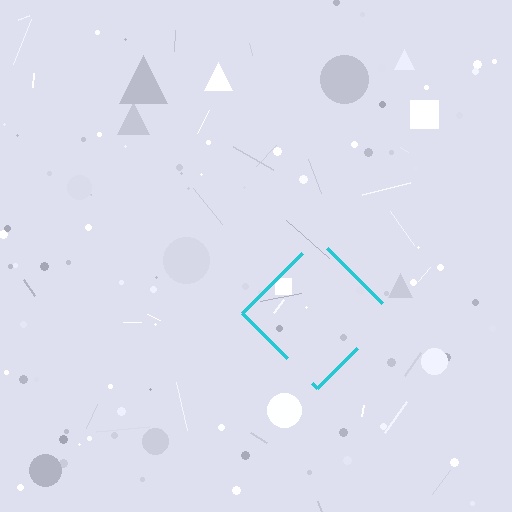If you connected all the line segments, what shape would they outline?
They would outline a diamond.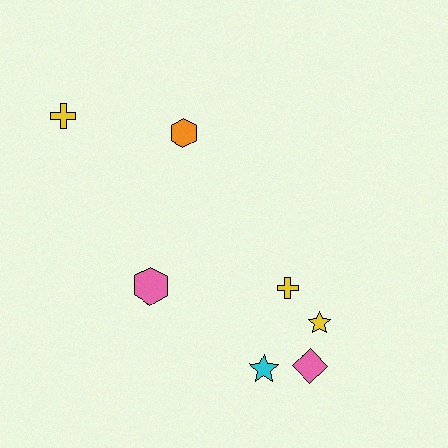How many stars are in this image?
There are 2 stars.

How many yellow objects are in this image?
There are 3 yellow objects.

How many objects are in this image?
There are 7 objects.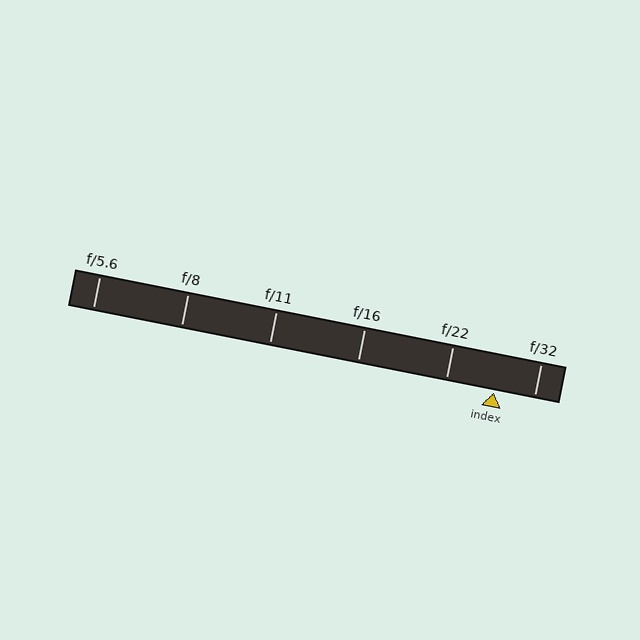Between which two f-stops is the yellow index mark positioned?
The index mark is between f/22 and f/32.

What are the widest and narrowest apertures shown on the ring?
The widest aperture shown is f/5.6 and the narrowest is f/32.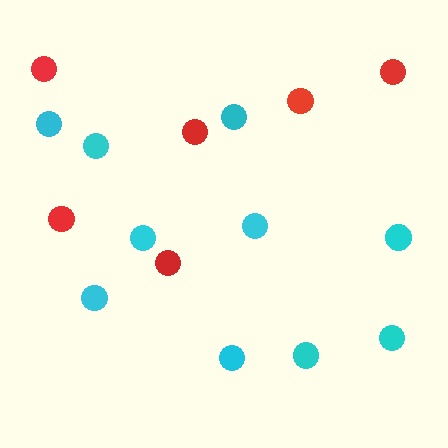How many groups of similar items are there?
There are 2 groups: one group of red circles (6) and one group of cyan circles (10).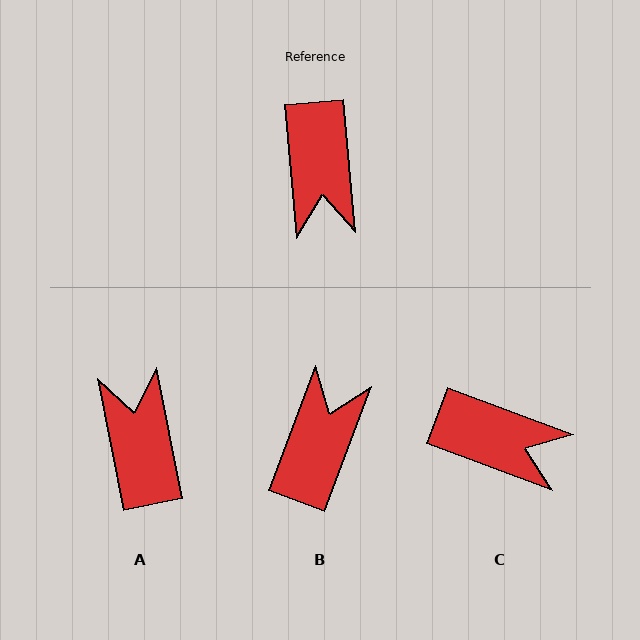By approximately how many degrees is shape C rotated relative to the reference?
Approximately 64 degrees counter-clockwise.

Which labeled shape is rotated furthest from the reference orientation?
A, about 174 degrees away.